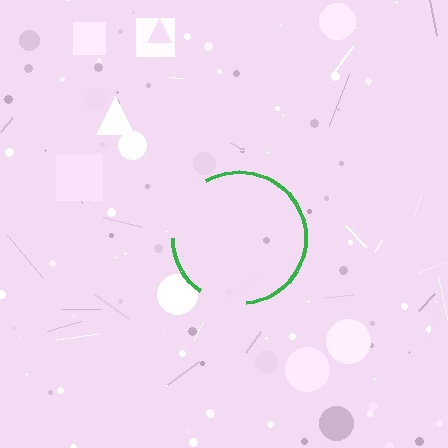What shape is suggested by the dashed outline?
The dashed outline suggests a circle.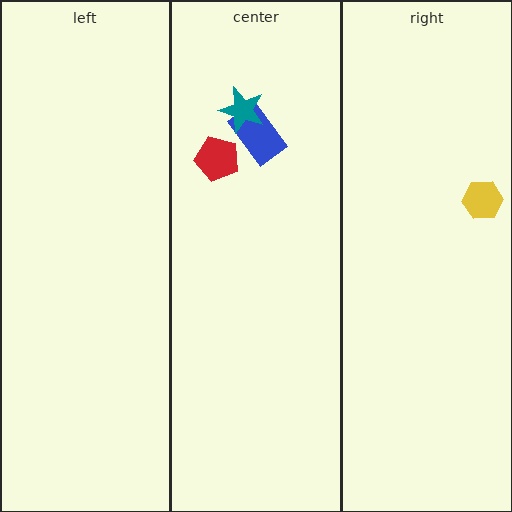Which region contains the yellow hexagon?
The right region.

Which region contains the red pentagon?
The center region.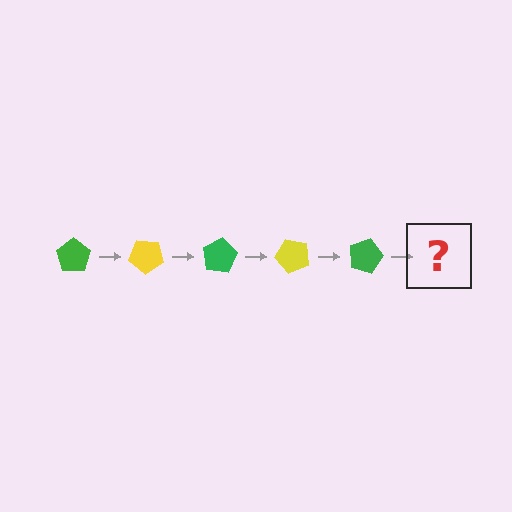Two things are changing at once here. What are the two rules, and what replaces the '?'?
The two rules are that it rotates 40 degrees each step and the color cycles through green and yellow. The '?' should be a yellow pentagon, rotated 200 degrees from the start.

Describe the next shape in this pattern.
It should be a yellow pentagon, rotated 200 degrees from the start.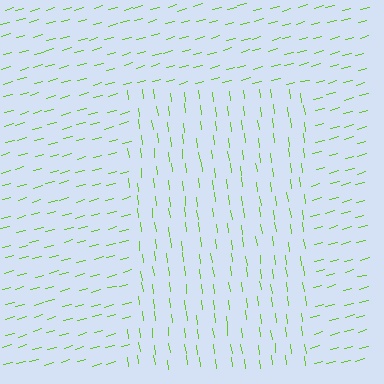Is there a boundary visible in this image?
Yes, there is a texture boundary formed by a change in line orientation.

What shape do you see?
I see a rectangle.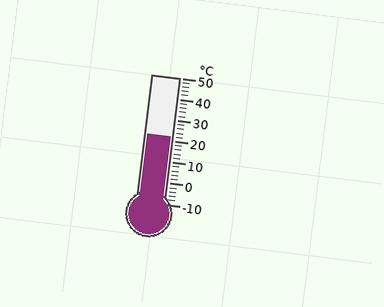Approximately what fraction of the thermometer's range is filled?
The thermometer is filled to approximately 55% of its range.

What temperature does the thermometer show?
The thermometer shows approximately 22°C.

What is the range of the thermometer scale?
The thermometer scale ranges from -10°C to 50°C.